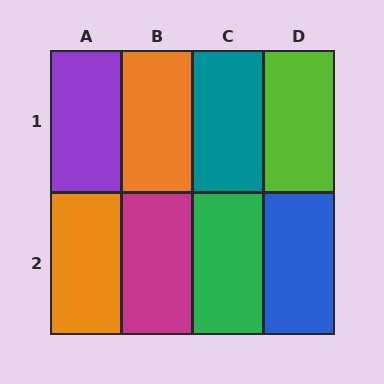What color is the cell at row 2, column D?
Blue.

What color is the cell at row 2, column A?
Orange.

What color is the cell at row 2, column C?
Green.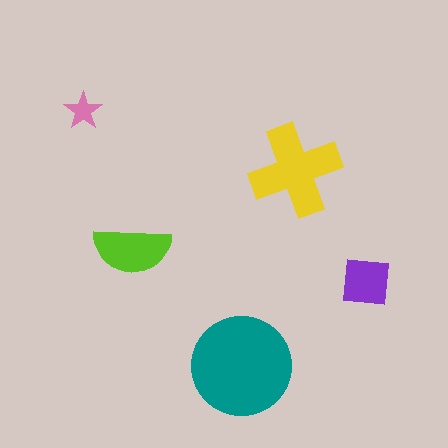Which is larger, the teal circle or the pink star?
The teal circle.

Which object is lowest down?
The teal circle is bottommost.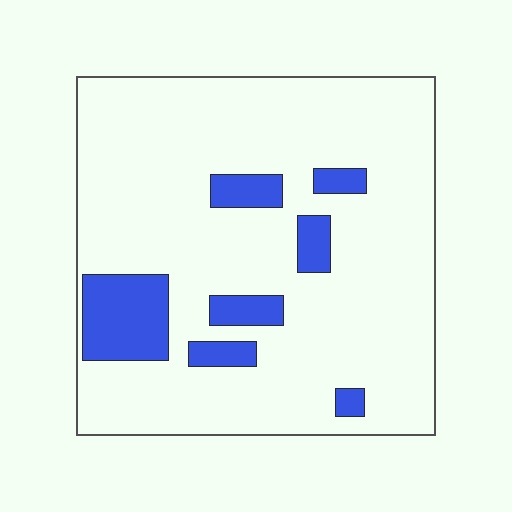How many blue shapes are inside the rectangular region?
7.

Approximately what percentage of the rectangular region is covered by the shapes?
Approximately 15%.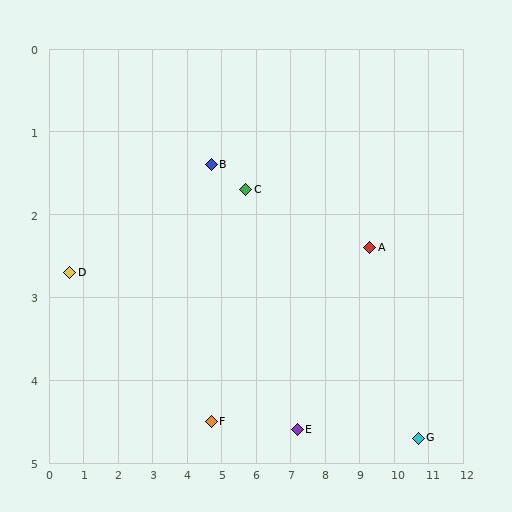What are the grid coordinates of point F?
Point F is at approximately (4.7, 4.5).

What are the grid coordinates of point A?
Point A is at approximately (9.3, 2.4).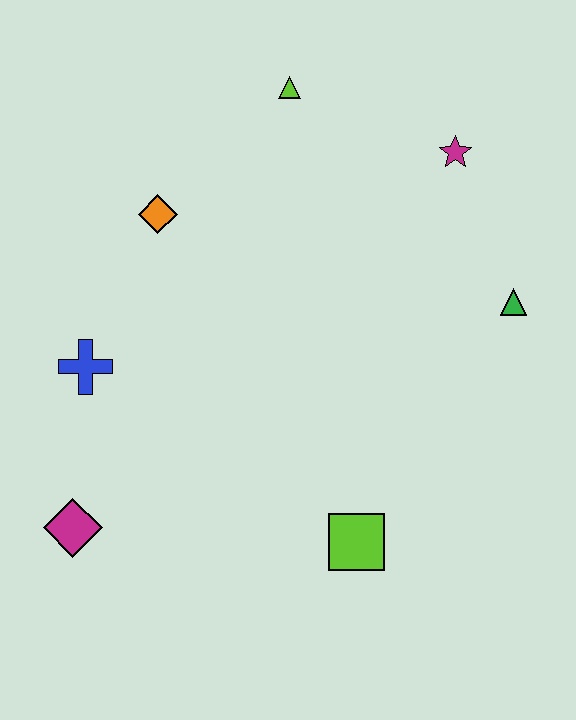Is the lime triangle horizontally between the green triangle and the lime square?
No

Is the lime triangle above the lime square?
Yes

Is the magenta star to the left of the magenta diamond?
No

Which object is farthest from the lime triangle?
The magenta diamond is farthest from the lime triangle.